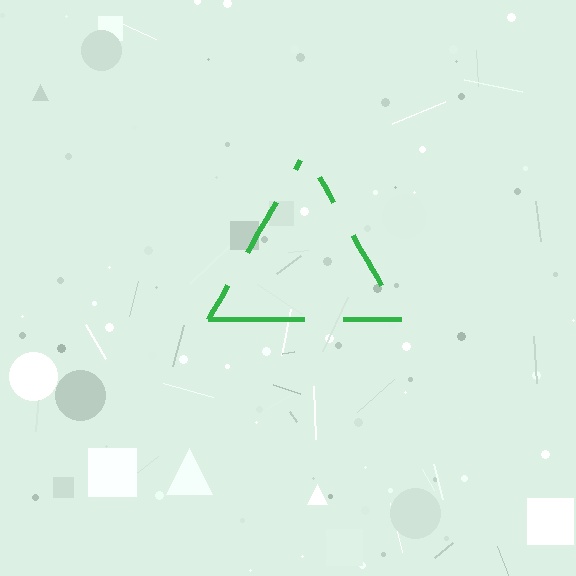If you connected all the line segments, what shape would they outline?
They would outline a triangle.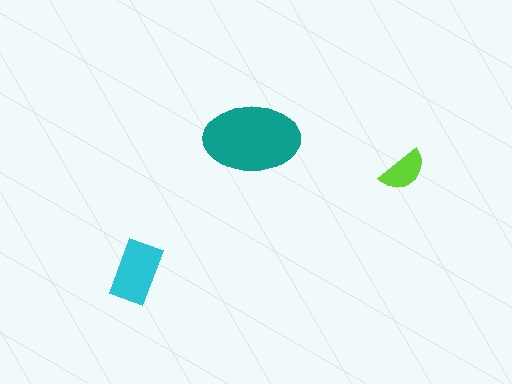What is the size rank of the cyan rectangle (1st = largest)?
2nd.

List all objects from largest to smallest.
The teal ellipse, the cyan rectangle, the lime semicircle.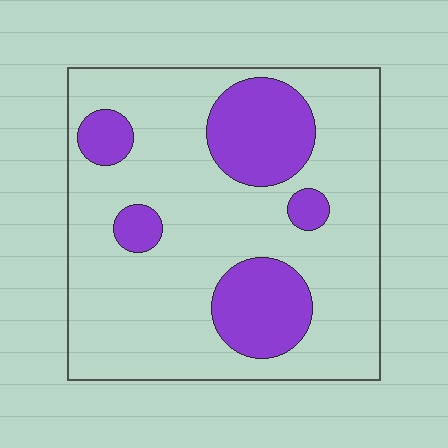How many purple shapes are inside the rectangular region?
5.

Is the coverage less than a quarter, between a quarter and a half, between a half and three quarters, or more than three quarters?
Less than a quarter.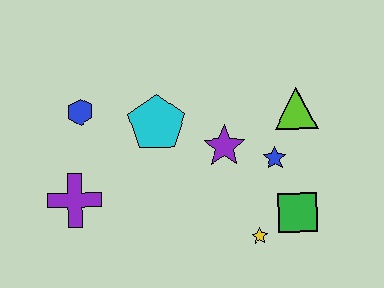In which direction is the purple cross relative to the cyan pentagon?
The purple cross is to the left of the cyan pentagon.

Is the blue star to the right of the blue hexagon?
Yes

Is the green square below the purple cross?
Yes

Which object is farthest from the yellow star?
The blue hexagon is farthest from the yellow star.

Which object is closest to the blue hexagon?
The cyan pentagon is closest to the blue hexagon.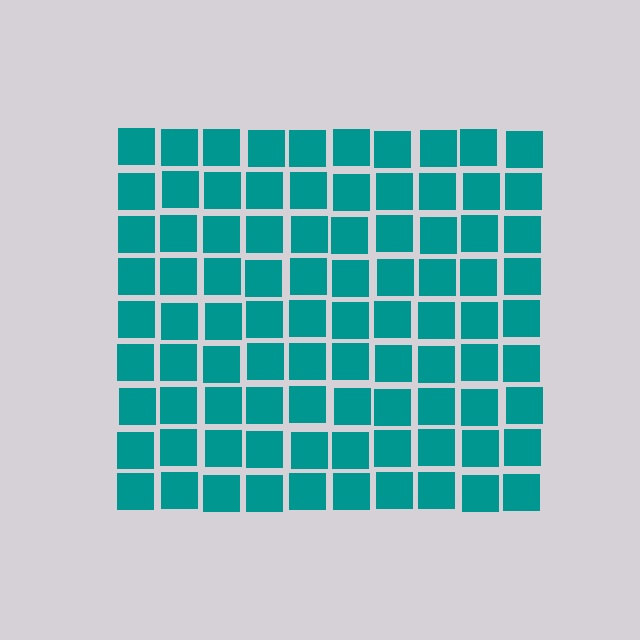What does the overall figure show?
The overall figure shows a square.